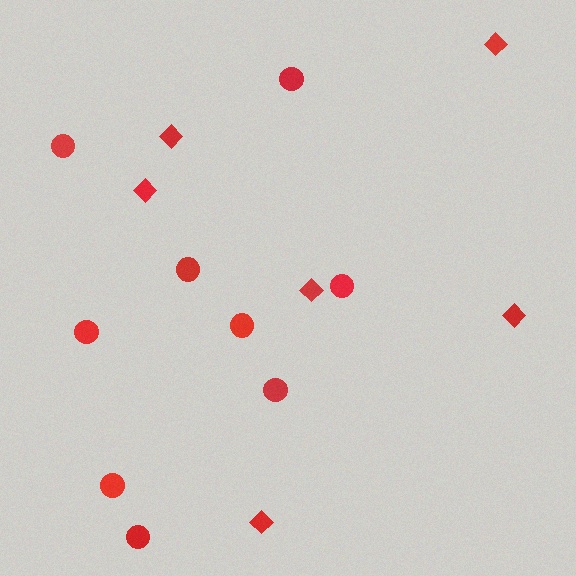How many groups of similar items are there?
There are 2 groups: one group of diamonds (6) and one group of circles (9).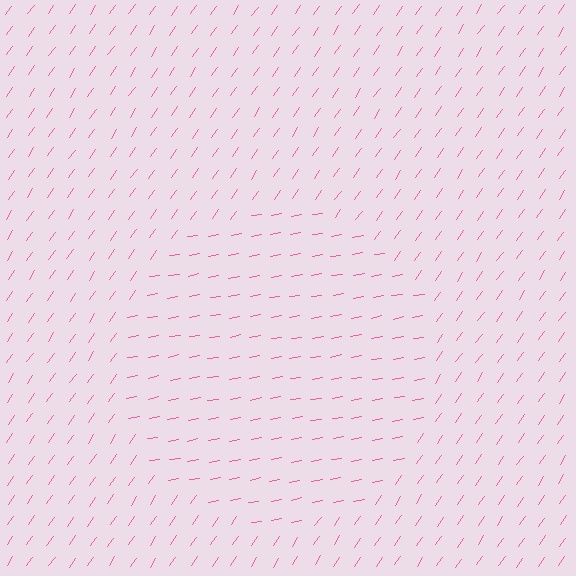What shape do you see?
I see a circle.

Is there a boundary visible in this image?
Yes, there is a texture boundary formed by a change in line orientation.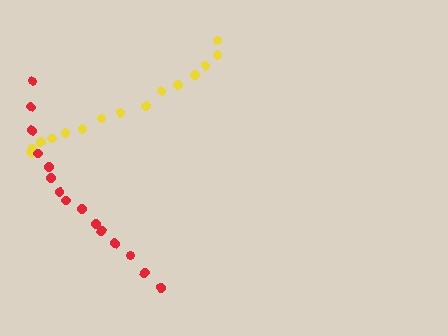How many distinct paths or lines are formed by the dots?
There are 2 distinct paths.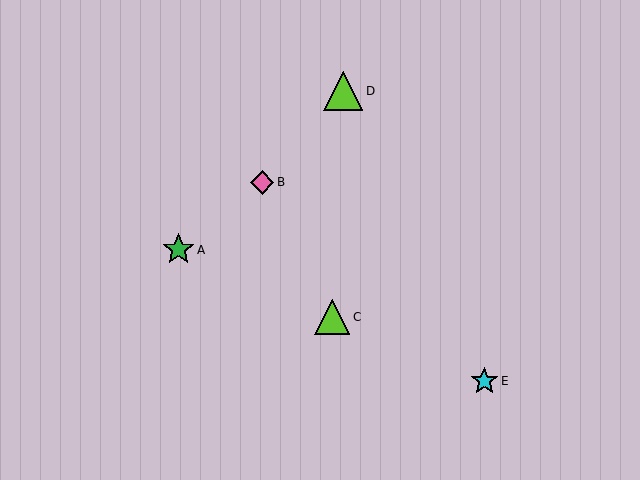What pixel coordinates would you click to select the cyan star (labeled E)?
Click at (484, 381) to select the cyan star E.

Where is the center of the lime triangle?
The center of the lime triangle is at (332, 317).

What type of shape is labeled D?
Shape D is a lime triangle.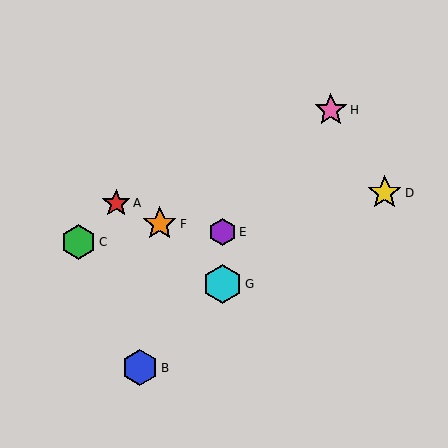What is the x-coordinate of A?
Object A is at x≈116.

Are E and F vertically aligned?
No, E is at x≈222 and F is at x≈160.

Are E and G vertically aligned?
Yes, both are at x≈222.